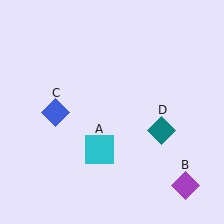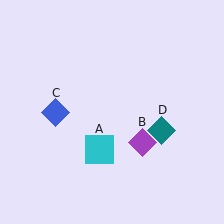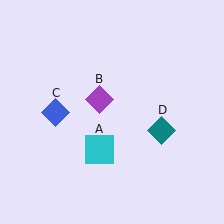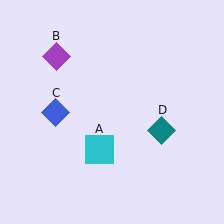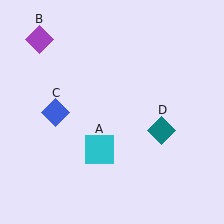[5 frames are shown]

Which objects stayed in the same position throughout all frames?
Cyan square (object A) and blue diamond (object C) and teal diamond (object D) remained stationary.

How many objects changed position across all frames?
1 object changed position: purple diamond (object B).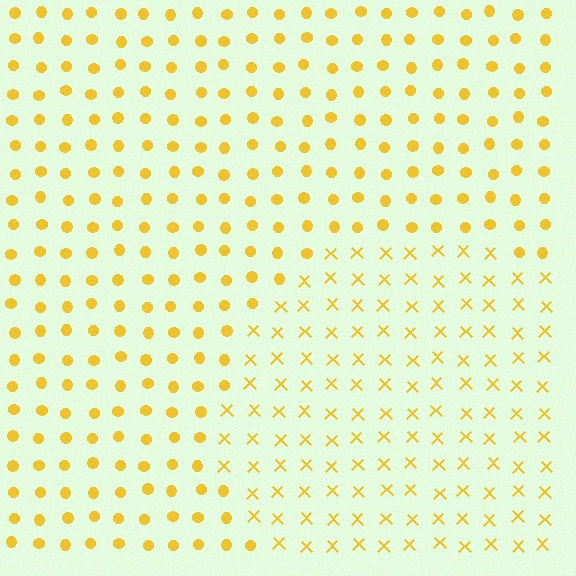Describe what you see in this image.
The image is filled with small yellow elements arranged in a uniform grid. A circle-shaped region contains X marks, while the surrounding area contains circles. The boundary is defined purely by the change in element shape.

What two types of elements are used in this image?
The image uses X marks inside the circle region and circles outside it.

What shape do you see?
I see a circle.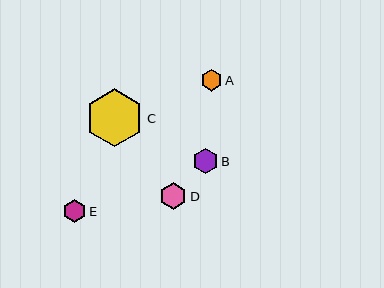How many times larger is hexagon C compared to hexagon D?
Hexagon C is approximately 2.2 times the size of hexagon D.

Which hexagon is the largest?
Hexagon C is the largest with a size of approximately 58 pixels.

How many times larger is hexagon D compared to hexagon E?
Hexagon D is approximately 1.2 times the size of hexagon E.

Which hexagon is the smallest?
Hexagon A is the smallest with a size of approximately 21 pixels.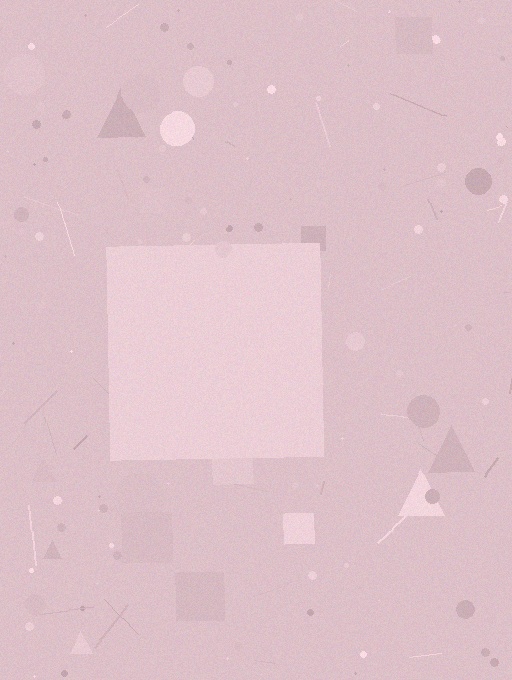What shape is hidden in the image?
A square is hidden in the image.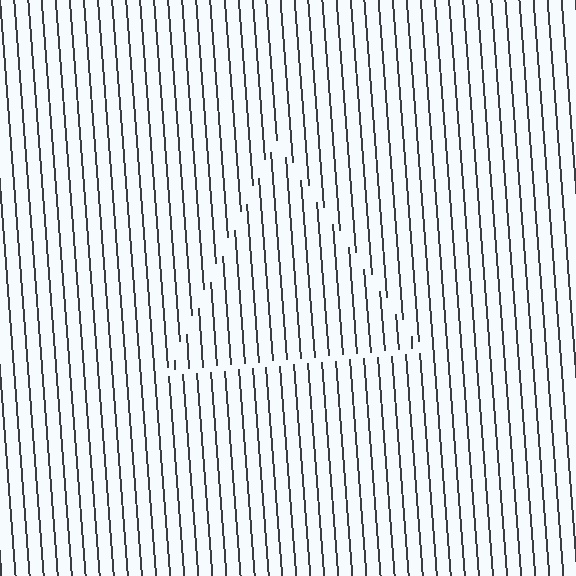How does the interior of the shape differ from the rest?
The interior of the shape contains the same grating, shifted by half a period — the contour is defined by the phase discontinuity where line-ends from the inner and outer gratings abut.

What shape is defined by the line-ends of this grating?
An illusory triangle. The interior of the shape contains the same grating, shifted by half a period — the contour is defined by the phase discontinuity where line-ends from the inner and outer gratings abut.